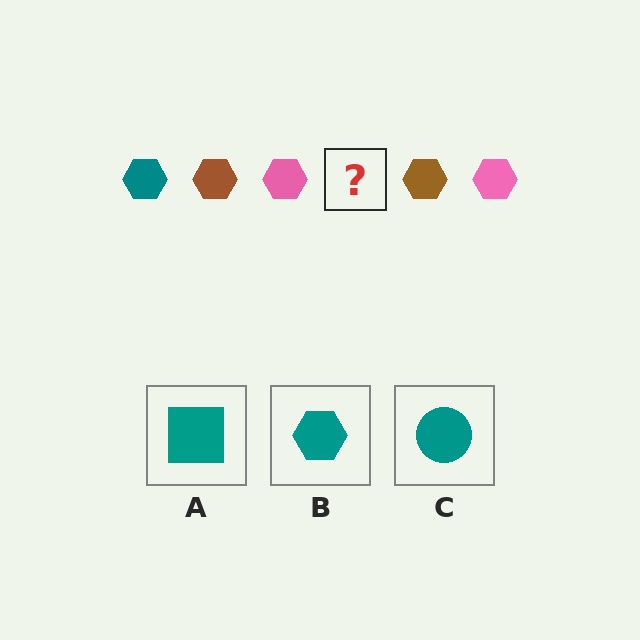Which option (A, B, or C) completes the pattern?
B.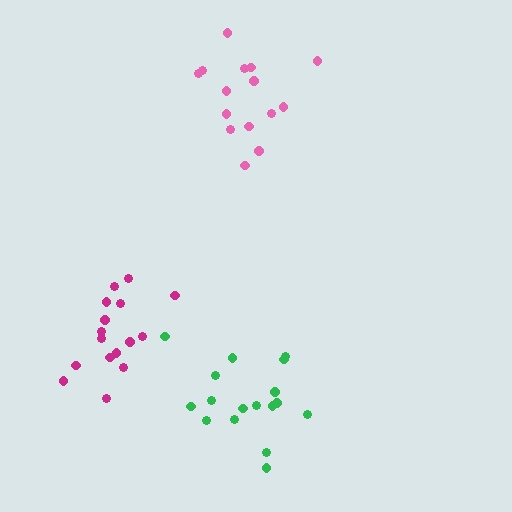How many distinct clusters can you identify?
There are 3 distinct clusters.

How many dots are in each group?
Group 1: 17 dots, Group 2: 15 dots, Group 3: 16 dots (48 total).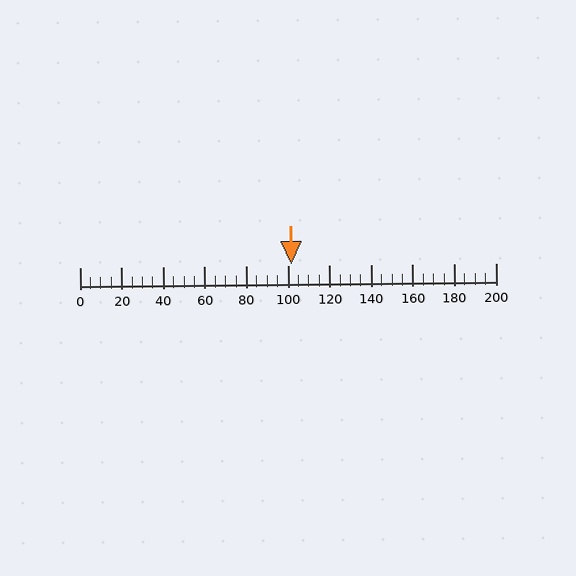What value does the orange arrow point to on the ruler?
The orange arrow points to approximately 102.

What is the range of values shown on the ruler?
The ruler shows values from 0 to 200.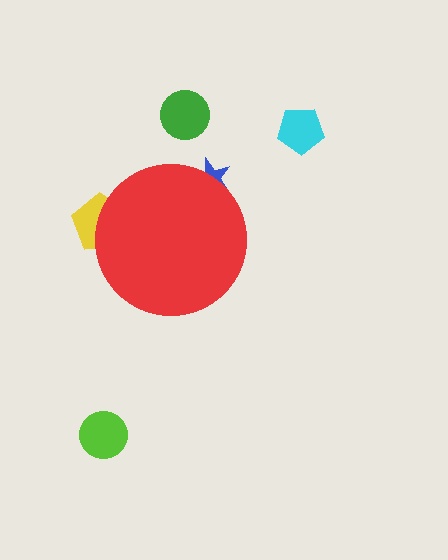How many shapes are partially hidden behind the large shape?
2 shapes are partially hidden.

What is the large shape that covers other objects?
A red circle.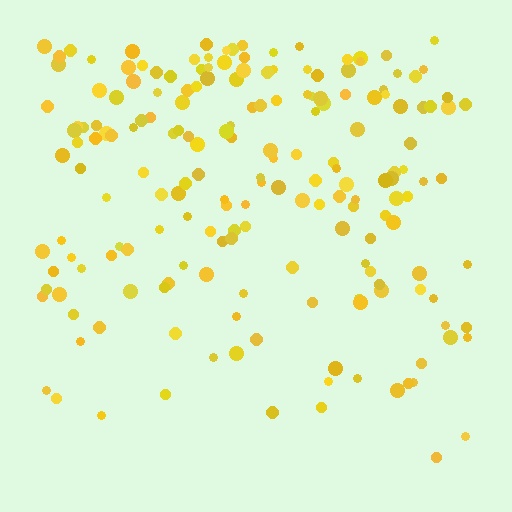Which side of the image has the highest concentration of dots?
The top.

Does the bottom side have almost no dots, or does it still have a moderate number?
Still a moderate number, just noticeably fewer than the top.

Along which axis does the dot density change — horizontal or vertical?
Vertical.